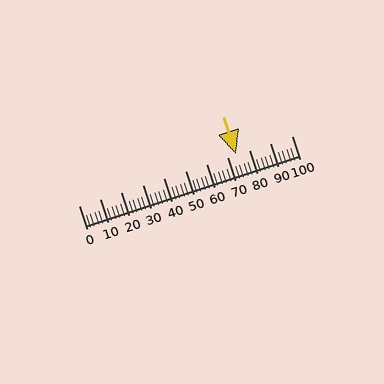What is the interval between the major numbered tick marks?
The major tick marks are spaced 10 units apart.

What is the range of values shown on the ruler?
The ruler shows values from 0 to 100.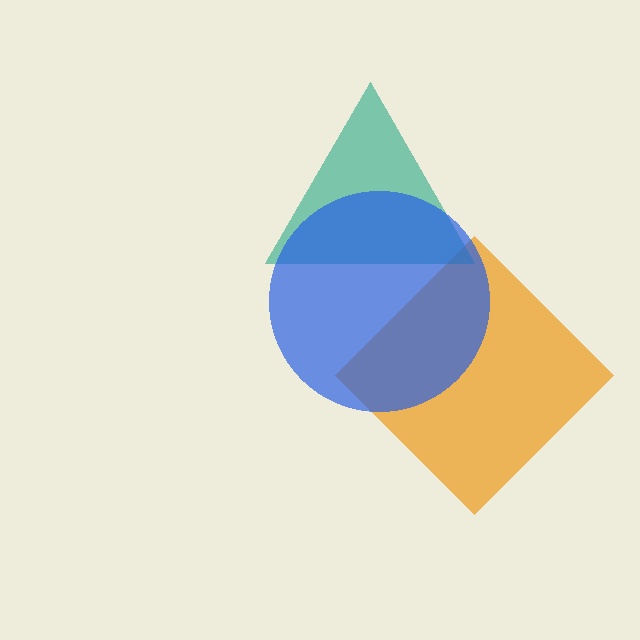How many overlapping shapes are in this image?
There are 3 overlapping shapes in the image.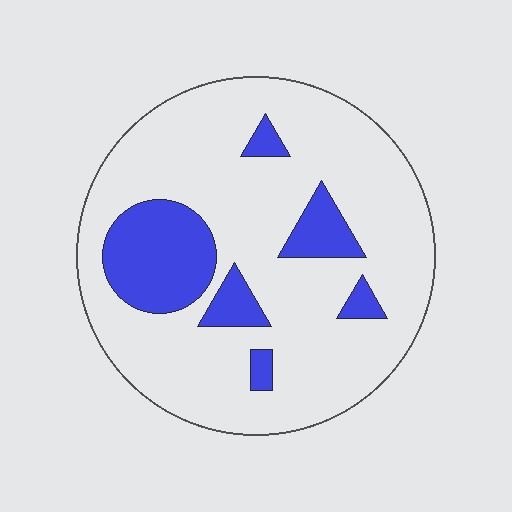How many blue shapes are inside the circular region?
6.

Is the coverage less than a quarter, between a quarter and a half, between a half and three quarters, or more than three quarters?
Less than a quarter.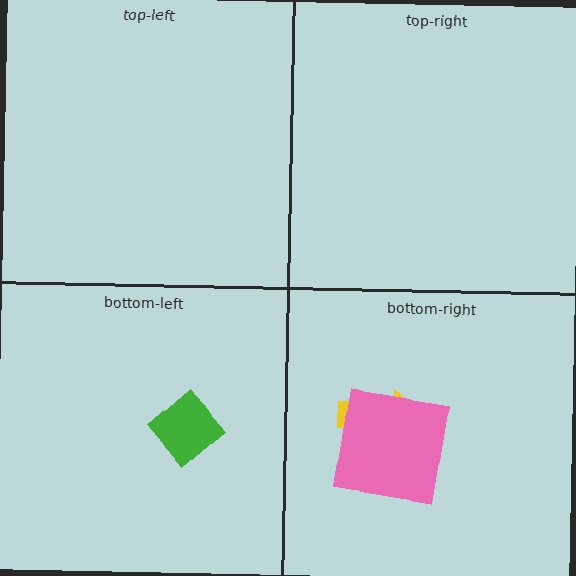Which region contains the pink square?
The bottom-right region.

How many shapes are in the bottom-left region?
1.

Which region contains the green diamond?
The bottom-left region.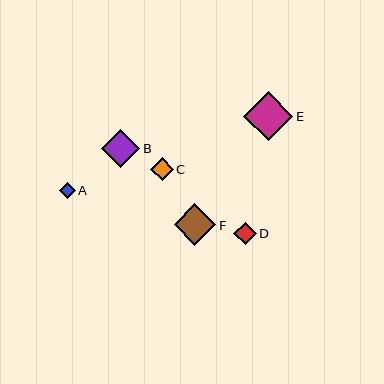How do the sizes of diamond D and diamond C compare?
Diamond D and diamond C are approximately the same size.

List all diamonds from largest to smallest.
From largest to smallest: E, F, B, D, C, A.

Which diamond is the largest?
Diamond E is the largest with a size of approximately 49 pixels.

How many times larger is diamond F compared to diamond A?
Diamond F is approximately 2.6 times the size of diamond A.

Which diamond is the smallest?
Diamond A is the smallest with a size of approximately 16 pixels.